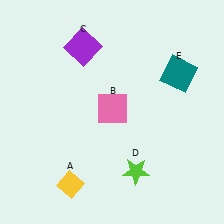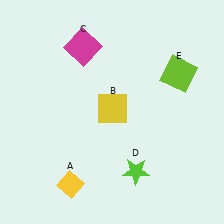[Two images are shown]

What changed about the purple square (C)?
In Image 1, C is purple. In Image 2, it changed to magenta.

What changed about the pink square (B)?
In Image 1, B is pink. In Image 2, it changed to yellow.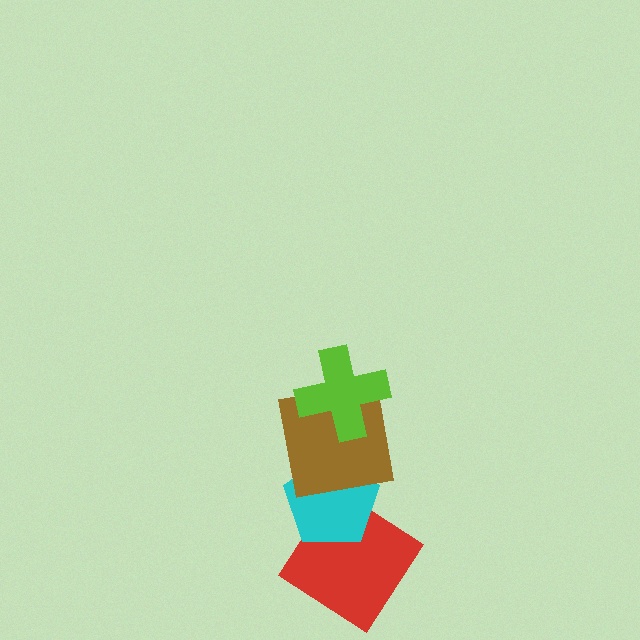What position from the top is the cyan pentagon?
The cyan pentagon is 3rd from the top.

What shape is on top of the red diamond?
The cyan pentagon is on top of the red diamond.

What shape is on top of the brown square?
The lime cross is on top of the brown square.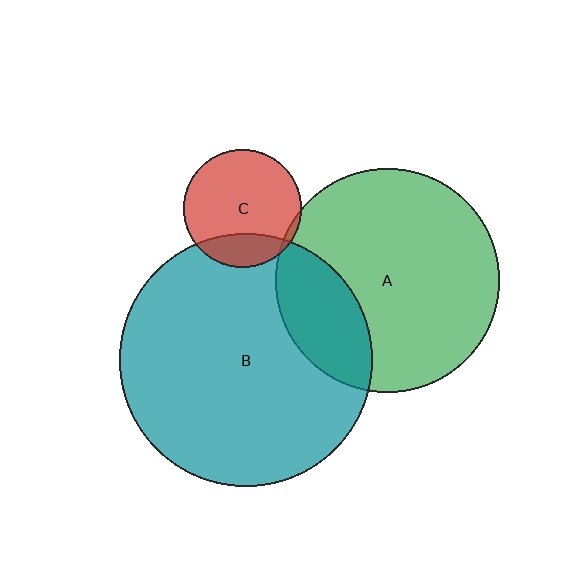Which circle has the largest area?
Circle B (teal).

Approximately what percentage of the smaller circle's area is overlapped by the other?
Approximately 25%.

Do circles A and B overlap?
Yes.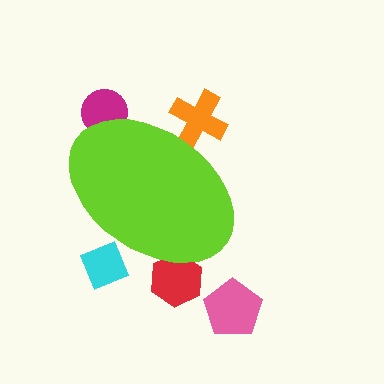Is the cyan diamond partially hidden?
Yes, the cyan diamond is partially hidden behind the lime ellipse.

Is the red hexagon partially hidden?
Yes, the red hexagon is partially hidden behind the lime ellipse.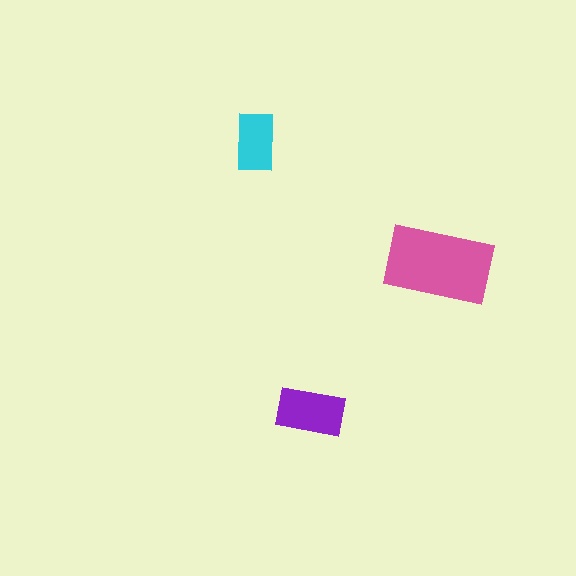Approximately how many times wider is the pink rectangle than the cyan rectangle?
About 2 times wider.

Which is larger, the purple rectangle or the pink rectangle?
The pink one.